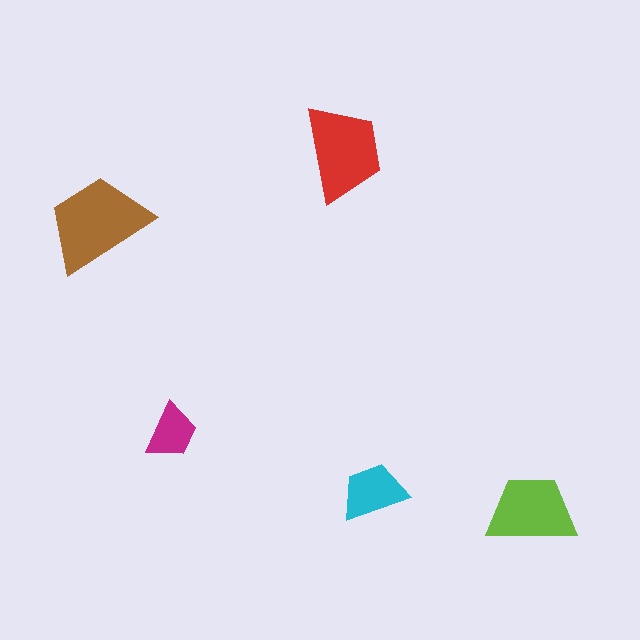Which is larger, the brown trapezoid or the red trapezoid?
The brown one.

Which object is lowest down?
The lime trapezoid is bottommost.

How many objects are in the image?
There are 5 objects in the image.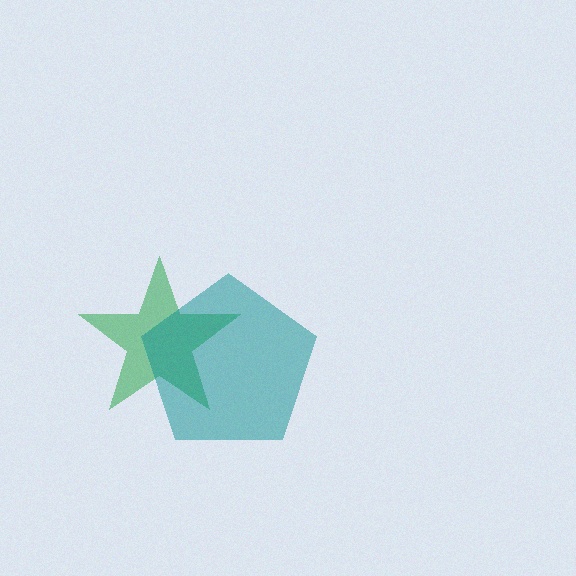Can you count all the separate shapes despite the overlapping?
Yes, there are 2 separate shapes.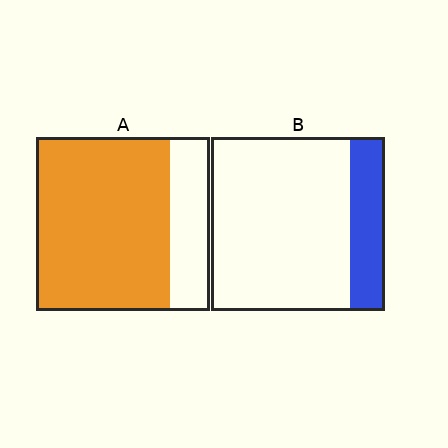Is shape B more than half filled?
No.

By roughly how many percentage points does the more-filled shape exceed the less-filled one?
By roughly 55 percentage points (A over B).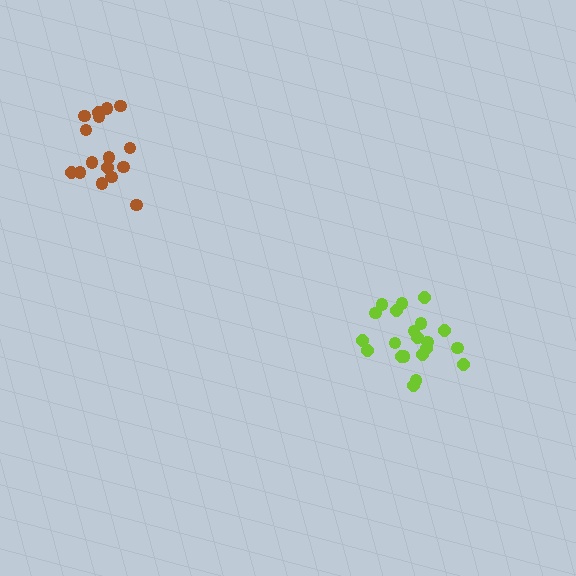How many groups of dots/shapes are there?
There are 2 groups.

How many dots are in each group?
Group 1: 21 dots, Group 2: 16 dots (37 total).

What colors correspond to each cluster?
The clusters are colored: lime, brown.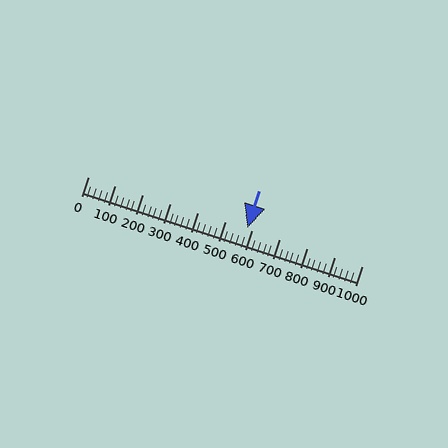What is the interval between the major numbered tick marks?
The major tick marks are spaced 100 units apart.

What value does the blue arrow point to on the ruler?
The blue arrow points to approximately 580.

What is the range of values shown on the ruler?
The ruler shows values from 0 to 1000.